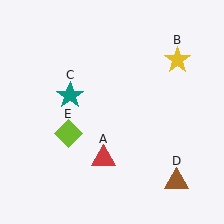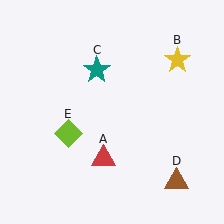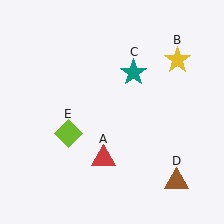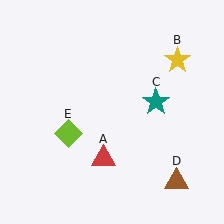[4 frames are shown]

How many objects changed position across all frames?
1 object changed position: teal star (object C).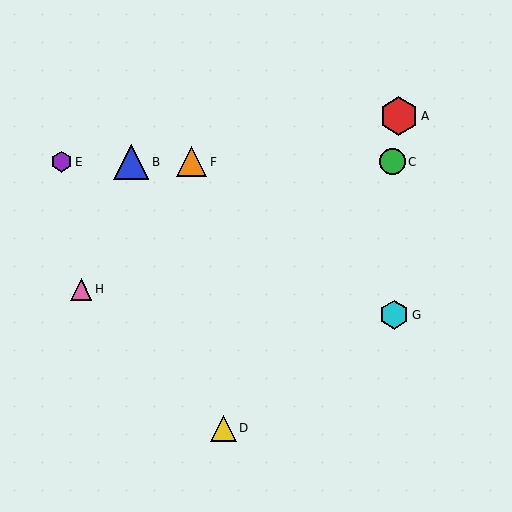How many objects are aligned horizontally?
4 objects (B, C, E, F) are aligned horizontally.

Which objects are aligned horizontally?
Objects B, C, E, F are aligned horizontally.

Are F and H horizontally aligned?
No, F is at y≈162 and H is at y≈289.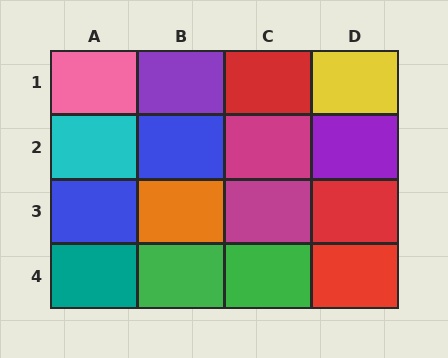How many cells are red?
3 cells are red.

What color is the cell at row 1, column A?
Pink.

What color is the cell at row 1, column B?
Purple.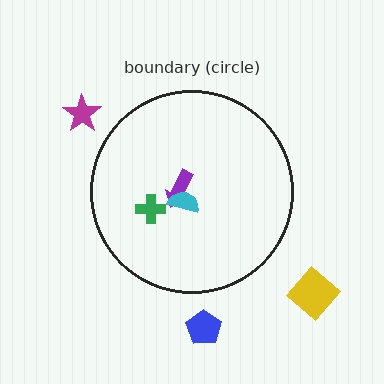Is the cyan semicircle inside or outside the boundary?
Inside.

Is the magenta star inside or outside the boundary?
Outside.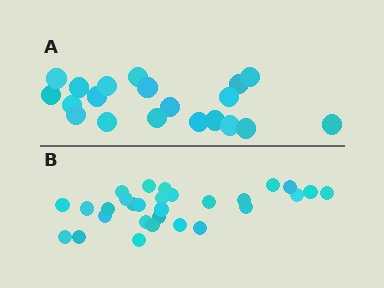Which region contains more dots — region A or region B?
Region B (the bottom region) has more dots.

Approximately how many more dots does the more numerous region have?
Region B has roughly 8 or so more dots than region A.